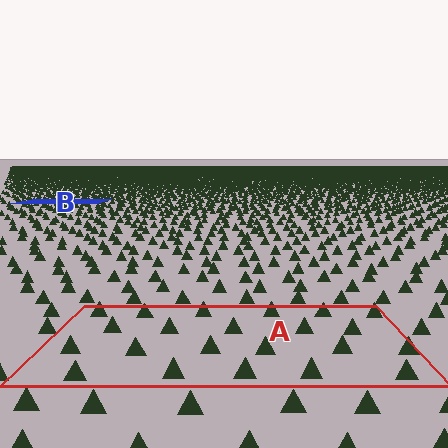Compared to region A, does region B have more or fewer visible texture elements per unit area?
Region B has more texture elements per unit area — they are packed more densely because it is farther away.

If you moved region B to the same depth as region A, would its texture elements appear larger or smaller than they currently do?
They would appear larger. At a closer depth, the same texture elements are projected at a bigger on-screen size.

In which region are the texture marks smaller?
The texture marks are smaller in region B, because it is farther away.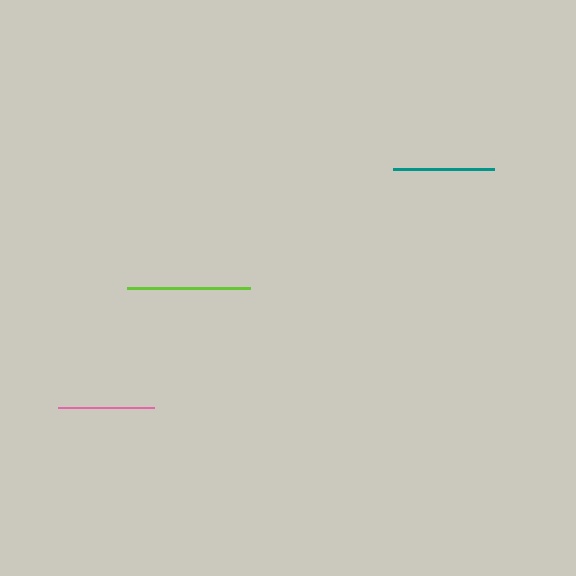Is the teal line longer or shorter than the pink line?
The teal line is longer than the pink line.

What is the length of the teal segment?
The teal segment is approximately 101 pixels long.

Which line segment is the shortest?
The pink line is the shortest at approximately 96 pixels.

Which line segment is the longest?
The lime line is the longest at approximately 122 pixels.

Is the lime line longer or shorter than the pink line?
The lime line is longer than the pink line.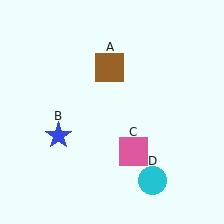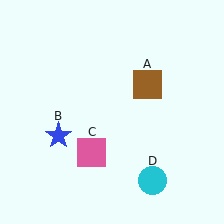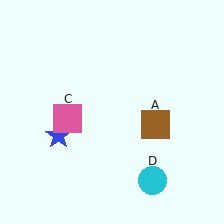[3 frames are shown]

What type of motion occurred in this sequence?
The brown square (object A), pink square (object C) rotated clockwise around the center of the scene.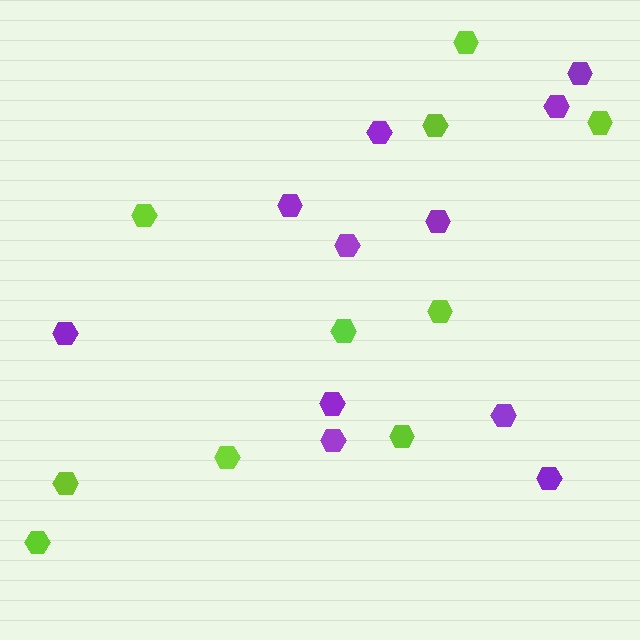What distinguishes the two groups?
There are 2 groups: one group of lime hexagons (10) and one group of purple hexagons (11).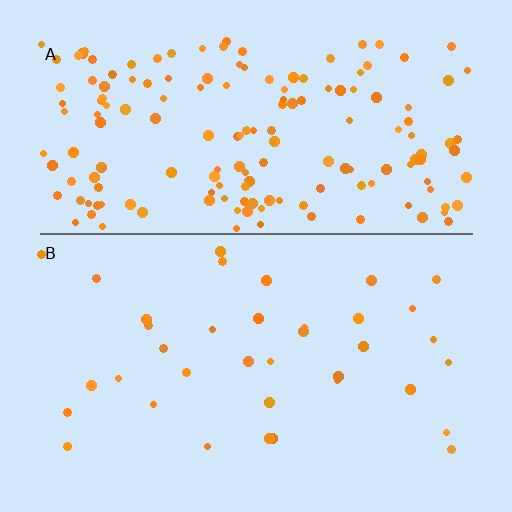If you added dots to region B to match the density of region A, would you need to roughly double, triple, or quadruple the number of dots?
Approximately quadruple.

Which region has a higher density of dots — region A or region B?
A (the top).